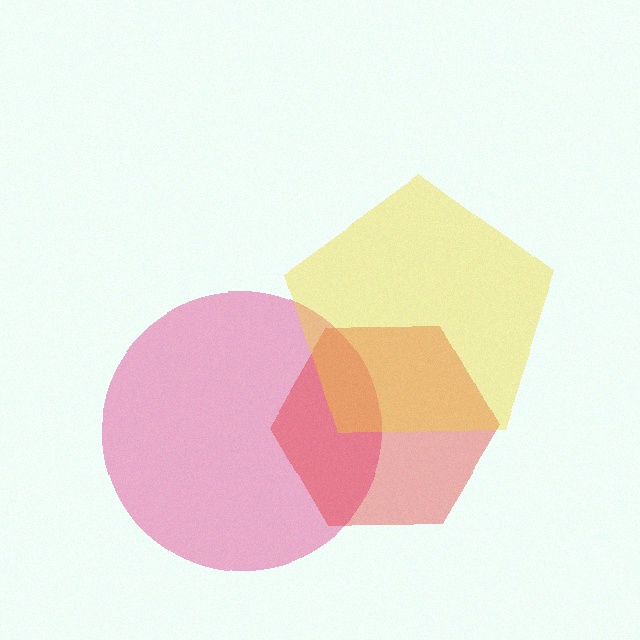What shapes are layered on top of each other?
The layered shapes are: a pink circle, a red hexagon, a yellow pentagon.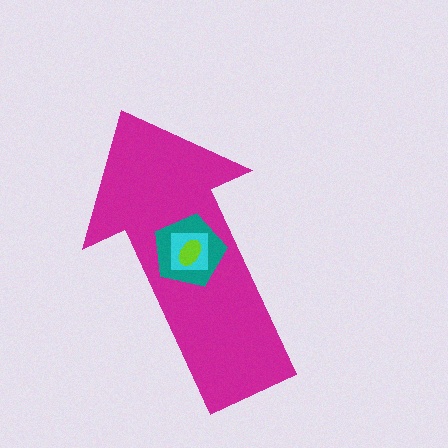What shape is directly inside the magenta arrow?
The teal pentagon.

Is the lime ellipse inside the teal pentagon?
Yes.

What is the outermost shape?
The magenta arrow.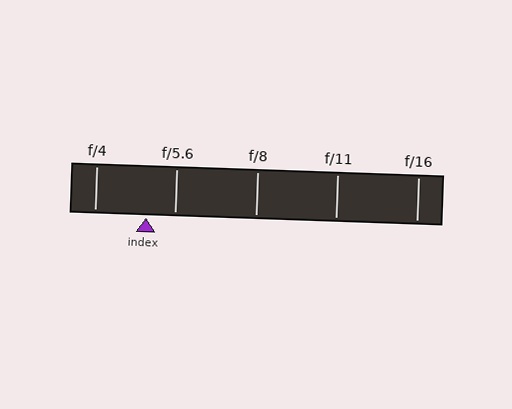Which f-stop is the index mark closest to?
The index mark is closest to f/5.6.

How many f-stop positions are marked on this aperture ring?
There are 5 f-stop positions marked.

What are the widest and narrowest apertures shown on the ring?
The widest aperture shown is f/4 and the narrowest is f/16.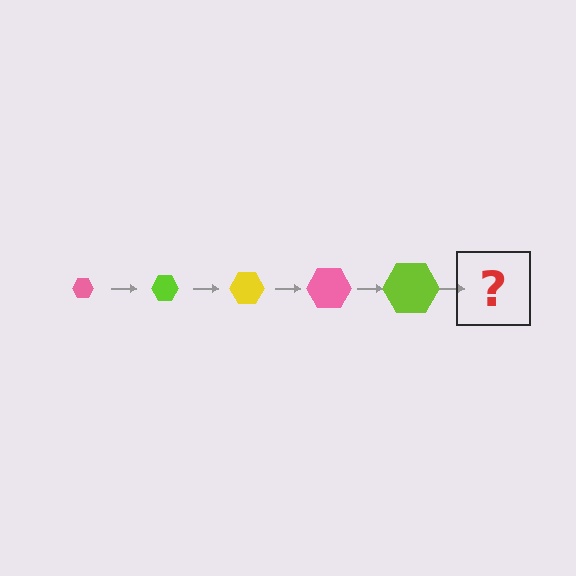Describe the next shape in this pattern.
It should be a yellow hexagon, larger than the previous one.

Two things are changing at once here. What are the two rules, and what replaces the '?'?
The two rules are that the hexagon grows larger each step and the color cycles through pink, lime, and yellow. The '?' should be a yellow hexagon, larger than the previous one.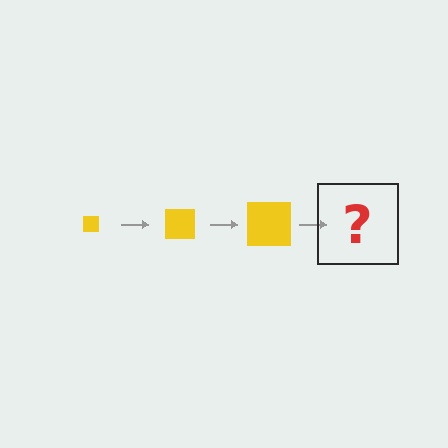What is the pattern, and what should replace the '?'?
The pattern is that the square gets progressively larger each step. The '?' should be a yellow square, larger than the previous one.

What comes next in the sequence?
The next element should be a yellow square, larger than the previous one.